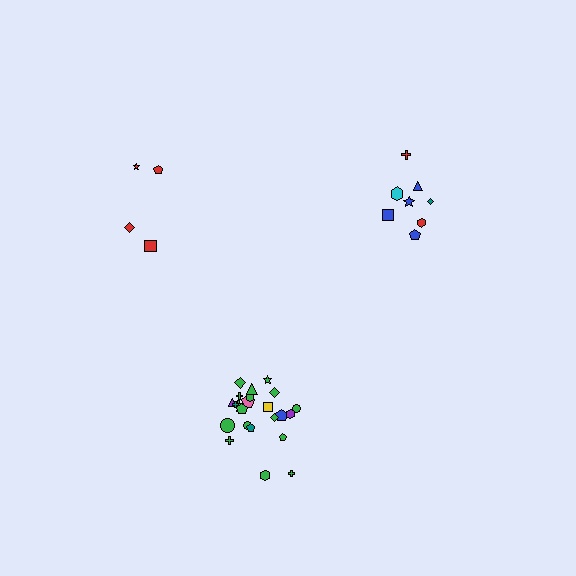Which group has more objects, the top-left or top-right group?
The top-right group.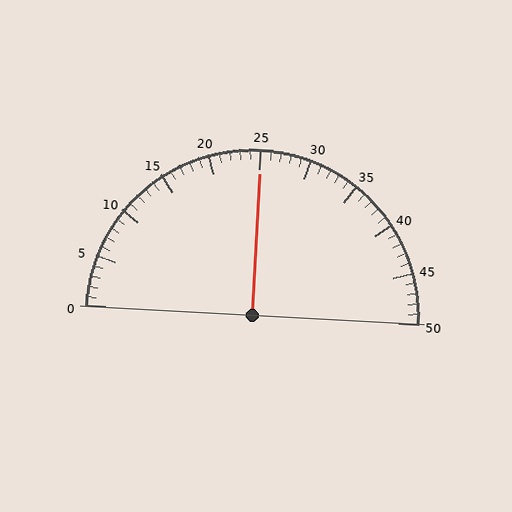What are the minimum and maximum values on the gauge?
The gauge ranges from 0 to 50.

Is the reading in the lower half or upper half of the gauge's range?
The reading is in the upper half of the range (0 to 50).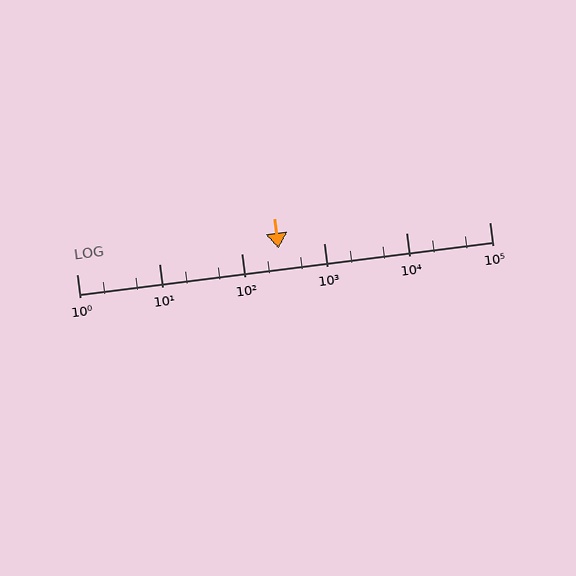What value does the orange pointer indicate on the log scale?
The pointer indicates approximately 280.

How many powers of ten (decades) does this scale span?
The scale spans 5 decades, from 1 to 100000.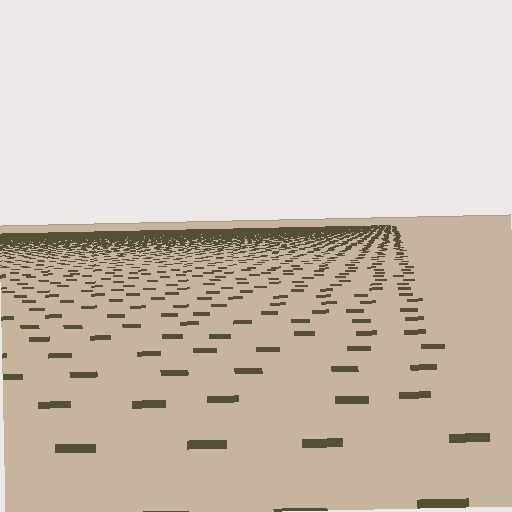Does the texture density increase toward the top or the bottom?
Density increases toward the top.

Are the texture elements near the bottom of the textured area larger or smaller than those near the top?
Larger. Near the bottom, elements are closer to the viewer and appear at a bigger on-screen size.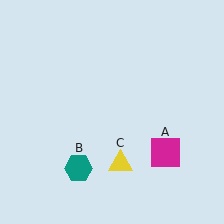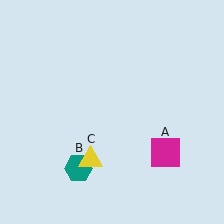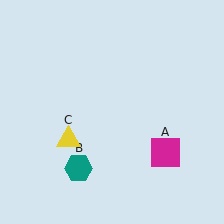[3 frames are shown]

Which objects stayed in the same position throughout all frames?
Magenta square (object A) and teal hexagon (object B) remained stationary.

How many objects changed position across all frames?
1 object changed position: yellow triangle (object C).